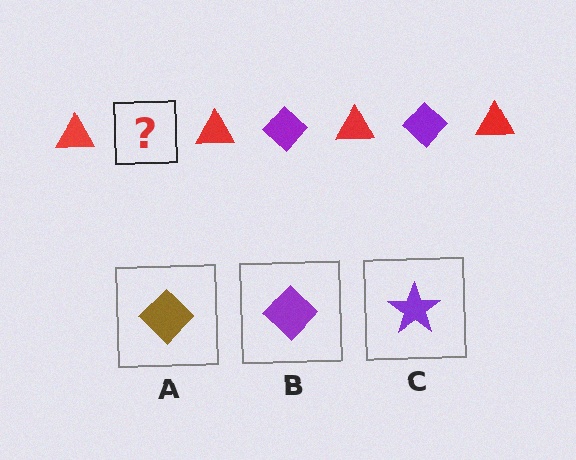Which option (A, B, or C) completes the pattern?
B.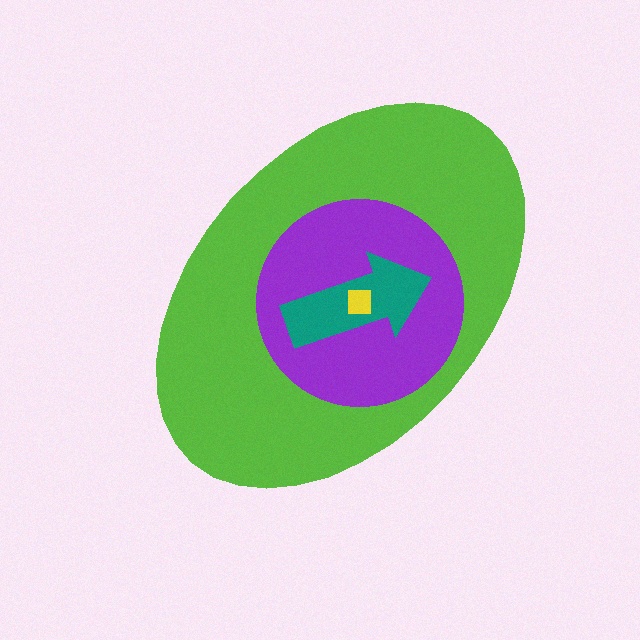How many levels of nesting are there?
4.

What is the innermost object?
The yellow square.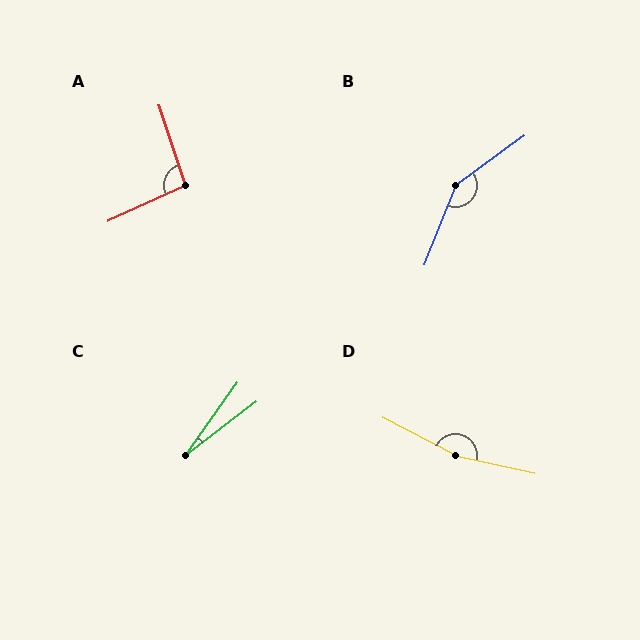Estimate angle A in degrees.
Approximately 96 degrees.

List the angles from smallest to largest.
C (17°), A (96°), B (148°), D (165°).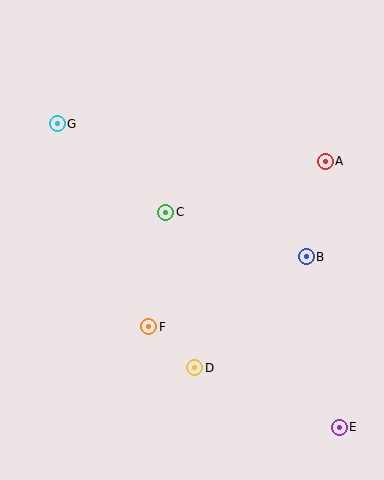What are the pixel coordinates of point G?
Point G is at (57, 124).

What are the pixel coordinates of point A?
Point A is at (325, 161).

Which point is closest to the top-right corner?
Point A is closest to the top-right corner.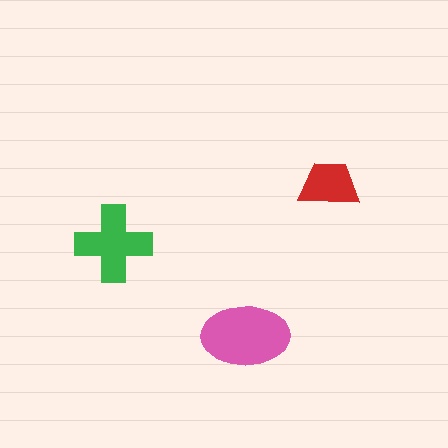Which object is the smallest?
The red trapezoid.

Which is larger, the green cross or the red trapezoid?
The green cross.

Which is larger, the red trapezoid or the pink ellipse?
The pink ellipse.